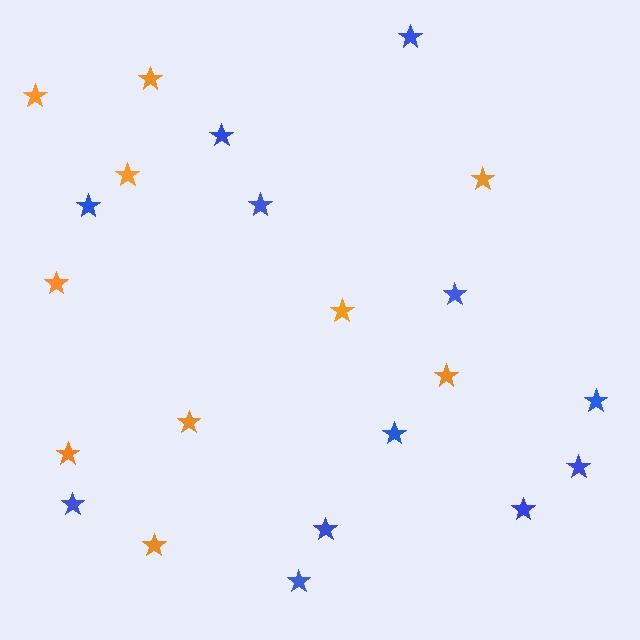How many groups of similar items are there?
There are 2 groups: one group of blue stars (12) and one group of orange stars (10).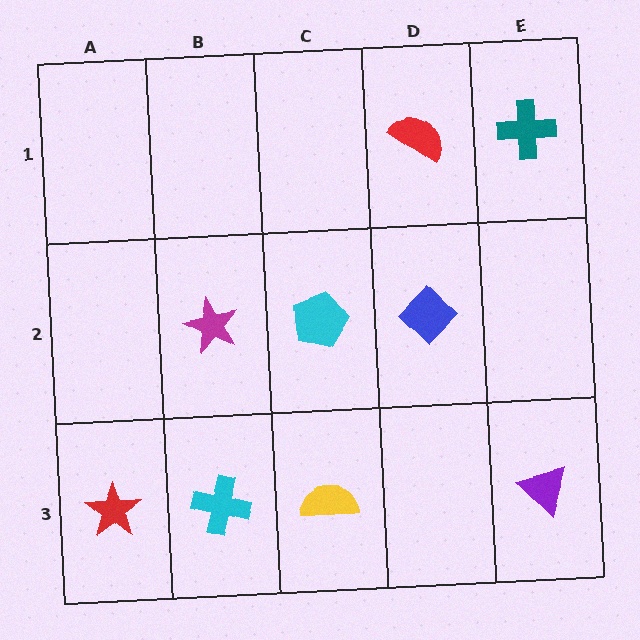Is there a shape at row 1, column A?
No, that cell is empty.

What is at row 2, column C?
A cyan pentagon.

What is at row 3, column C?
A yellow semicircle.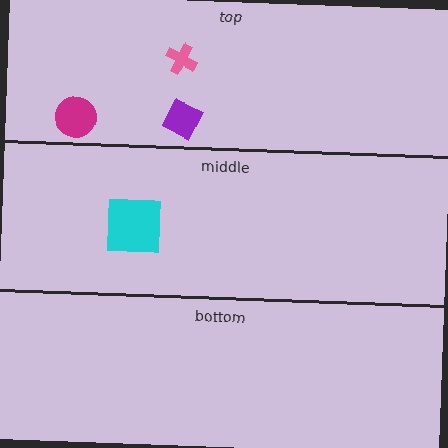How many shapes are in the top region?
3.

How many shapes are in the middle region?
1.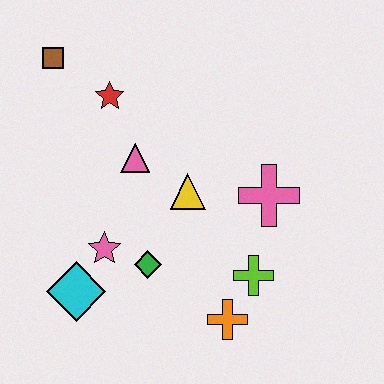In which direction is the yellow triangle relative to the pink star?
The yellow triangle is to the right of the pink star.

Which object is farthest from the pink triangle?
The orange cross is farthest from the pink triangle.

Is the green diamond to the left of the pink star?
No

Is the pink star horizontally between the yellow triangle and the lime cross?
No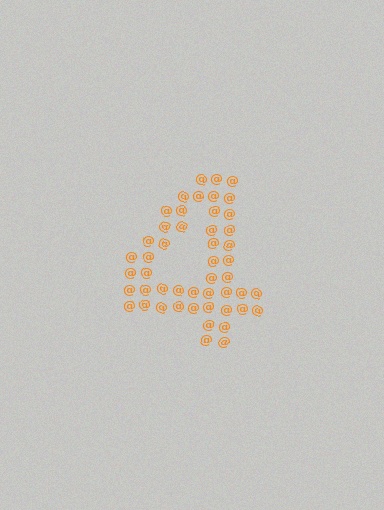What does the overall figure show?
The overall figure shows the digit 4.